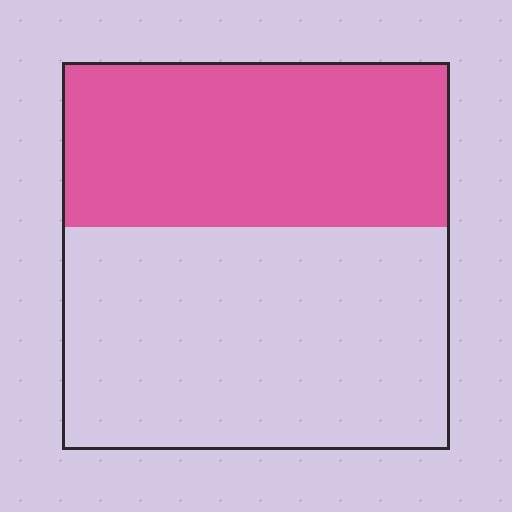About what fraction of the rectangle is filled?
About two fifths (2/5).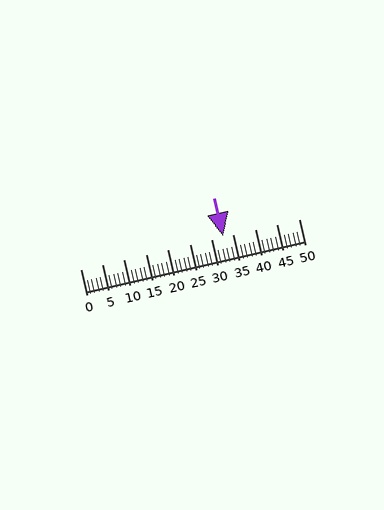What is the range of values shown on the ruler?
The ruler shows values from 0 to 50.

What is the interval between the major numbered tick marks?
The major tick marks are spaced 5 units apart.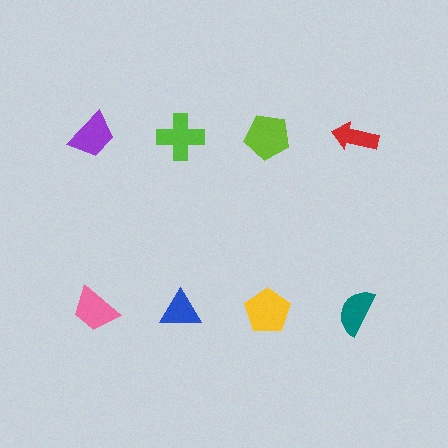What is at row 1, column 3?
A lime pentagon.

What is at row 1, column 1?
A purple trapezoid.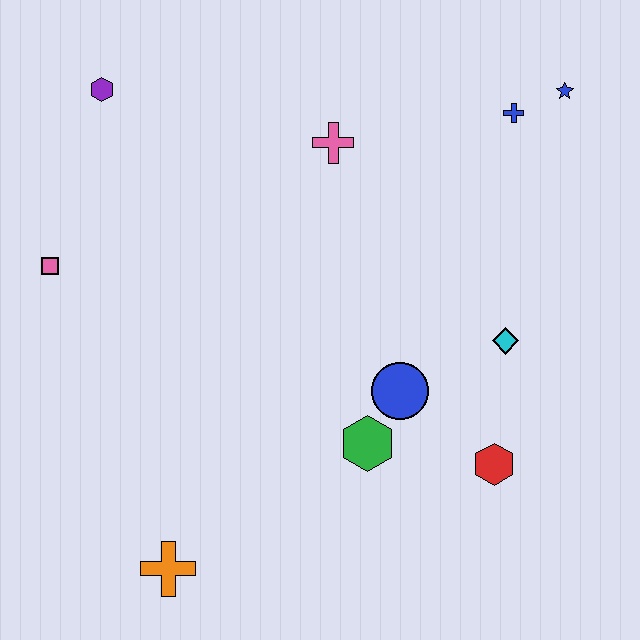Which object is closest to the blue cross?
The blue star is closest to the blue cross.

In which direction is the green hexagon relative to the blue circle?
The green hexagon is below the blue circle.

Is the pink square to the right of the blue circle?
No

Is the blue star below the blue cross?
No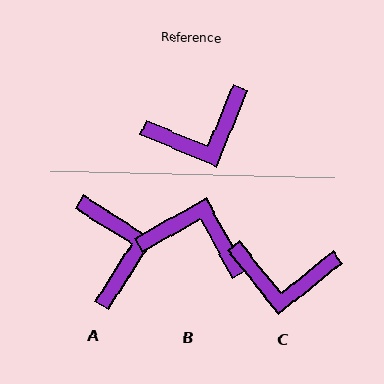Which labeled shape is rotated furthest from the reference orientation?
B, about 142 degrees away.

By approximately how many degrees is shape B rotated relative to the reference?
Approximately 142 degrees counter-clockwise.